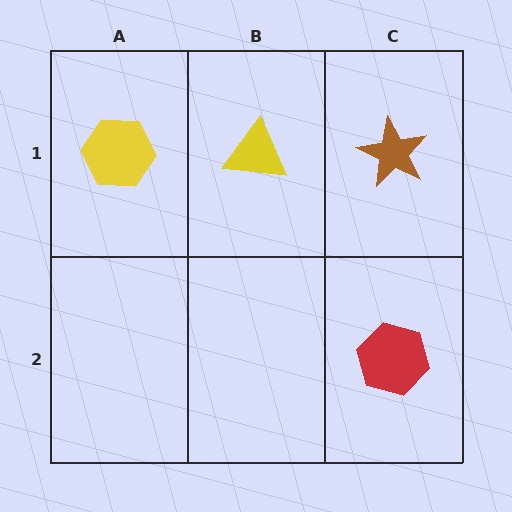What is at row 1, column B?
A yellow triangle.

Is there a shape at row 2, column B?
No, that cell is empty.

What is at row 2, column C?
A red hexagon.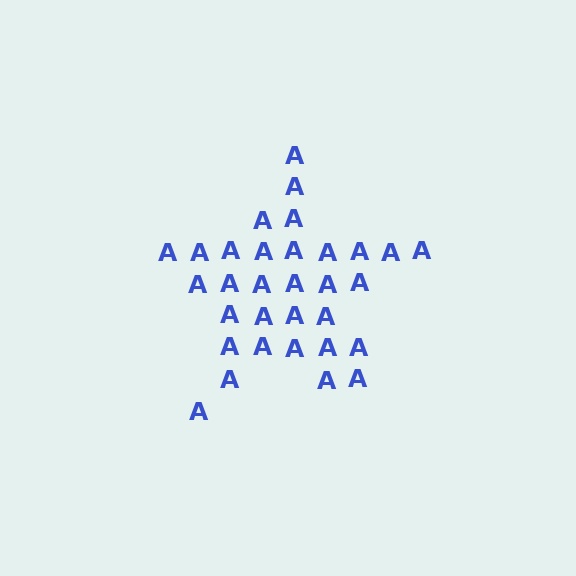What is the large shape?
The large shape is a star.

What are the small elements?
The small elements are letter A's.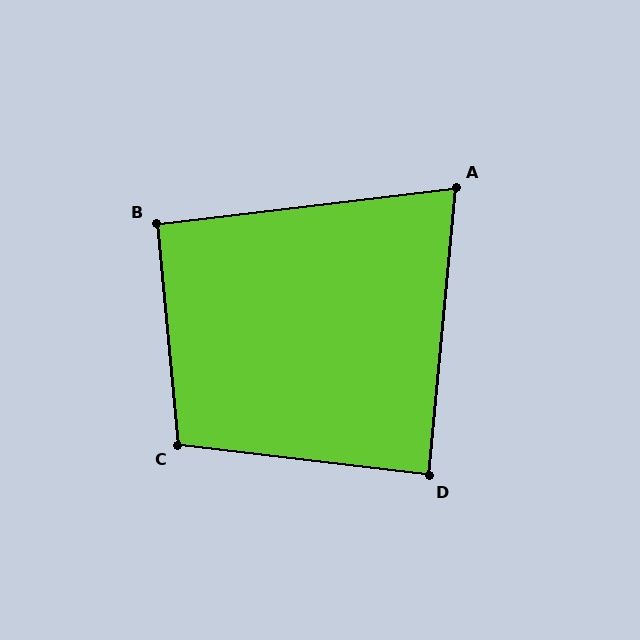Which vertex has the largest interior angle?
C, at approximately 102 degrees.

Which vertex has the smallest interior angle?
A, at approximately 78 degrees.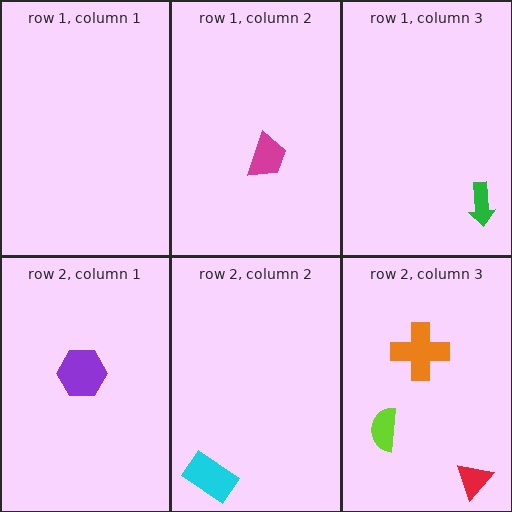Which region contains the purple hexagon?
The row 2, column 1 region.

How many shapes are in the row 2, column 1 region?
1.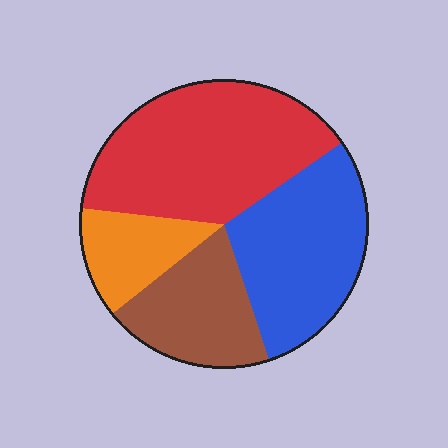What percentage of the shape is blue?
Blue covers 29% of the shape.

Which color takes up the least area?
Orange, at roughly 15%.